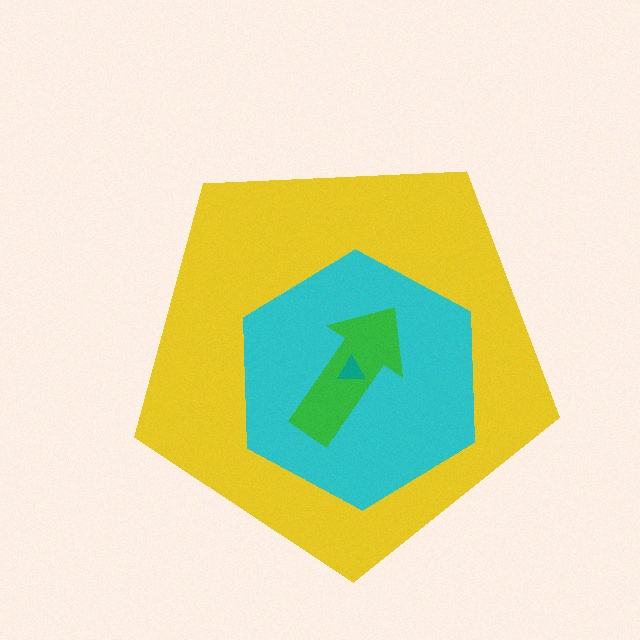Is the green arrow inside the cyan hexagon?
Yes.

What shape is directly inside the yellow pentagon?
The cyan hexagon.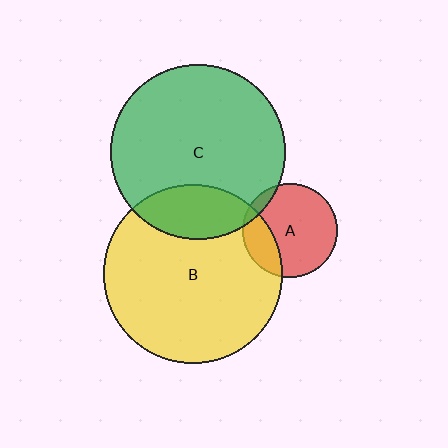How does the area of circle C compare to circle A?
Approximately 3.4 times.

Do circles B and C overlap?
Yes.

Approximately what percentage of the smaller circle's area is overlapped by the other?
Approximately 20%.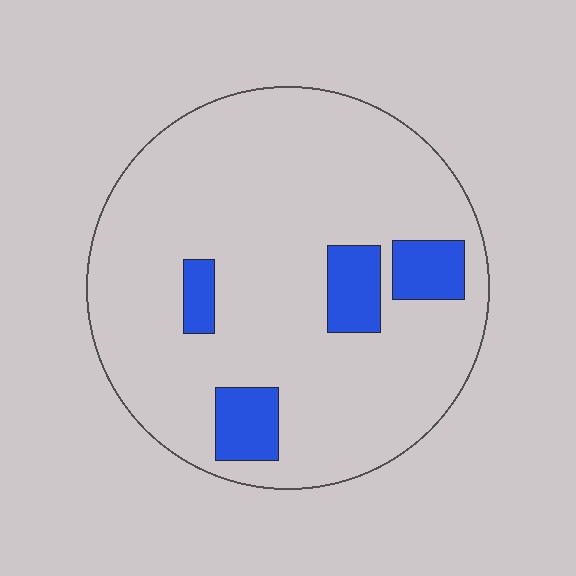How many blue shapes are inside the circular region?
4.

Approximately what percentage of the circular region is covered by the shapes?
Approximately 15%.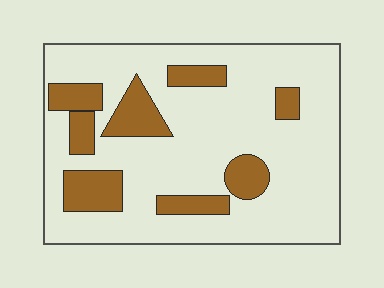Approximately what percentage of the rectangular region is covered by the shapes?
Approximately 20%.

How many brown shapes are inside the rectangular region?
8.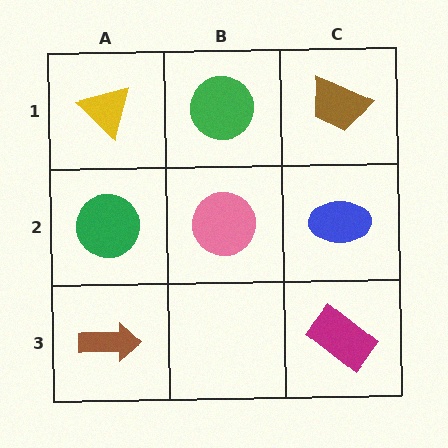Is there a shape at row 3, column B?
No, that cell is empty.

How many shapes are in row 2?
3 shapes.